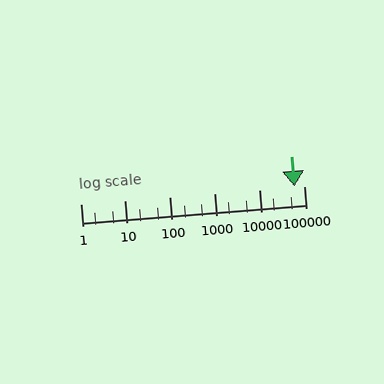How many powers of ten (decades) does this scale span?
The scale spans 5 decades, from 1 to 100000.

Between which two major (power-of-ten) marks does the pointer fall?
The pointer is between 10000 and 100000.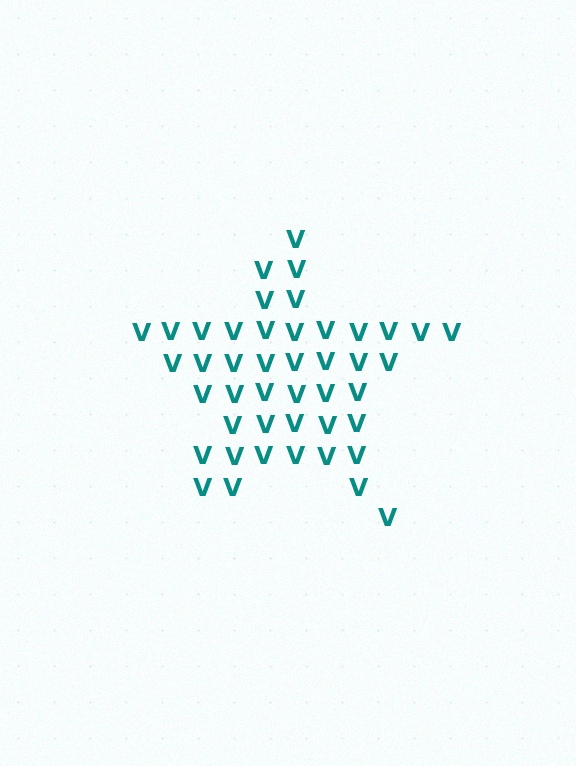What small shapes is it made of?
It is made of small letter V's.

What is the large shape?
The large shape is a star.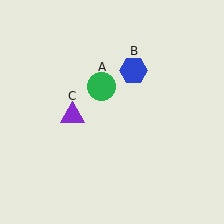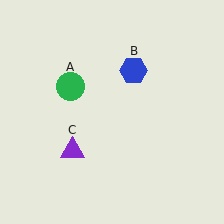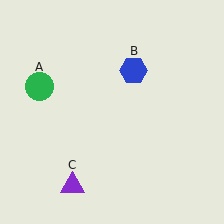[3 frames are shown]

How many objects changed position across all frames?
2 objects changed position: green circle (object A), purple triangle (object C).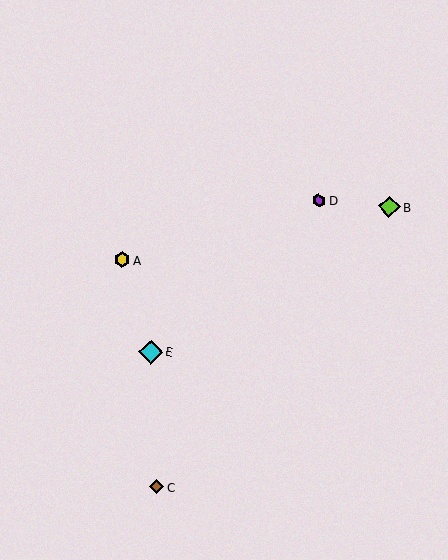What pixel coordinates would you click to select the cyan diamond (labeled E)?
Click at (151, 352) to select the cyan diamond E.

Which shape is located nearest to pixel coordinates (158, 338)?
The cyan diamond (labeled E) at (151, 352) is nearest to that location.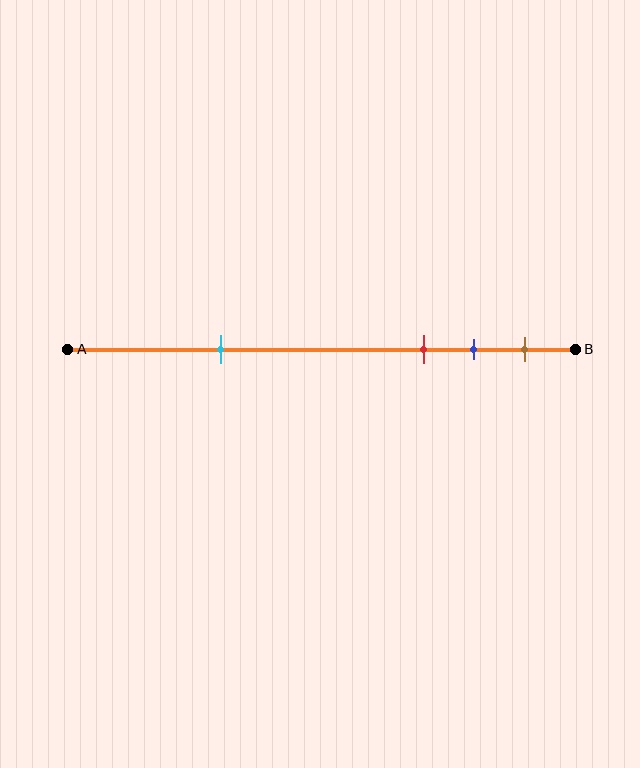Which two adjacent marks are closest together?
The blue and brown marks are the closest adjacent pair.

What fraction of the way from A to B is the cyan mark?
The cyan mark is approximately 30% (0.3) of the way from A to B.